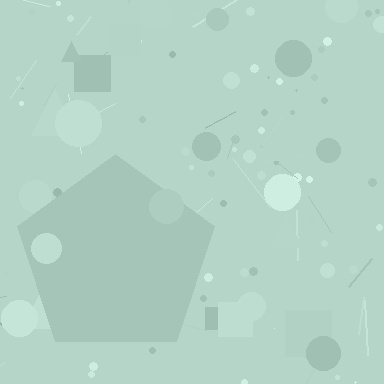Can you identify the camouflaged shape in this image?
The camouflaged shape is a pentagon.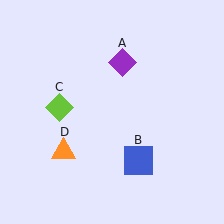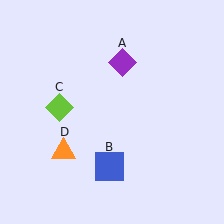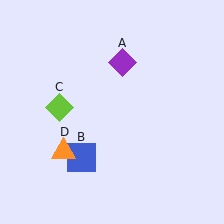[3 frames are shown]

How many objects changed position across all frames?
1 object changed position: blue square (object B).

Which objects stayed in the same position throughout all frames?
Purple diamond (object A) and lime diamond (object C) and orange triangle (object D) remained stationary.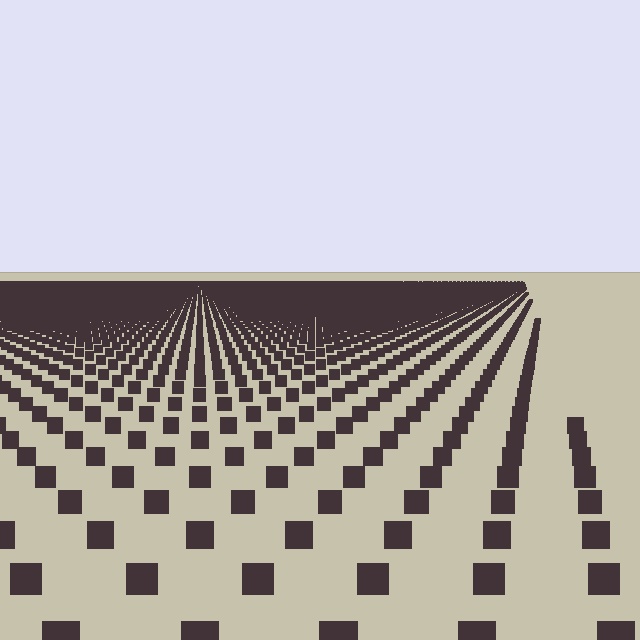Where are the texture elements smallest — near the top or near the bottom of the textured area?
Near the top.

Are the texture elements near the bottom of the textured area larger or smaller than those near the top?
Larger. Near the bottom, elements are closer to the viewer and appear at a bigger on-screen size.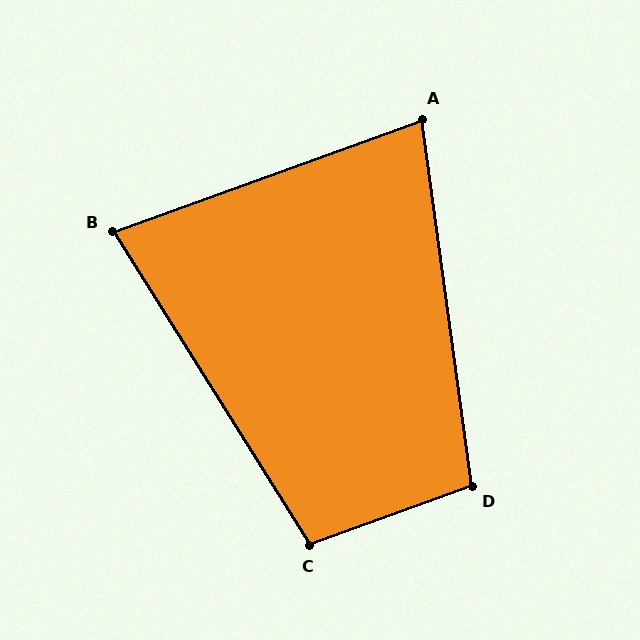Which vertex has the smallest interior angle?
B, at approximately 78 degrees.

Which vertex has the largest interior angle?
D, at approximately 102 degrees.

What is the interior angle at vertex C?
Approximately 102 degrees (obtuse).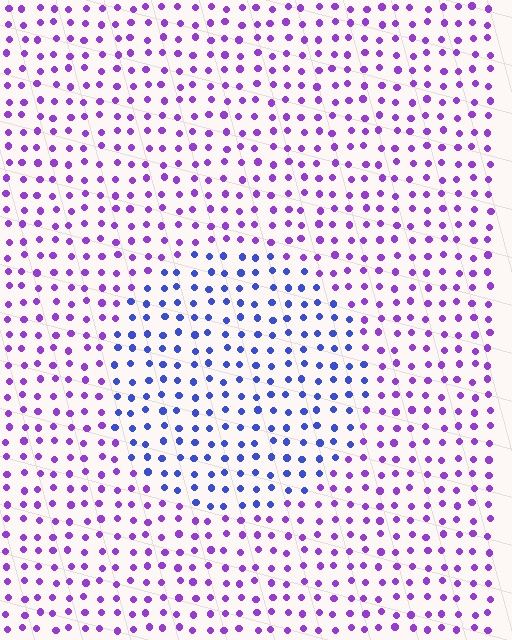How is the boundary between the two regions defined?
The boundary is defined purely by a slight shift in hue (about 45 degrees). Spacing, size, and orientation are identical on both sides.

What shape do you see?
I see a circle.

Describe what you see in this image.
The image is filled with small purple elements in a uniform arrangement. A circle-shaped region is visible where the elements are tinted to a slightly different hue, forming a subtle color boundary.